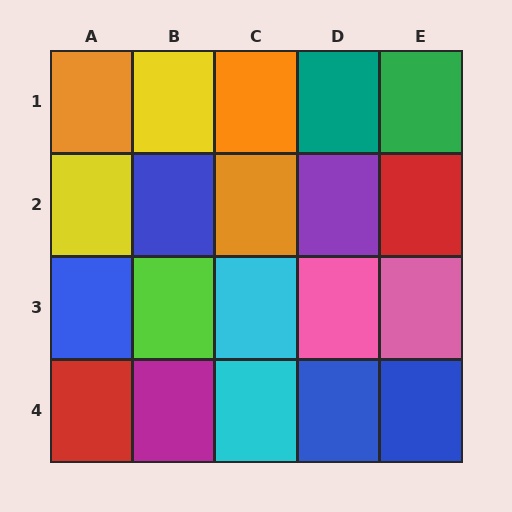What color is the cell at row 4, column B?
Magenta.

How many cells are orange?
3 cells are orange.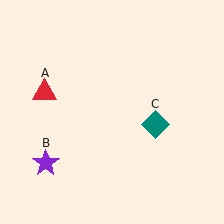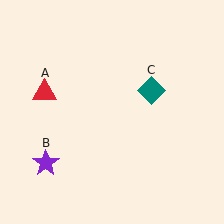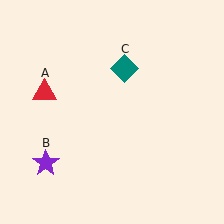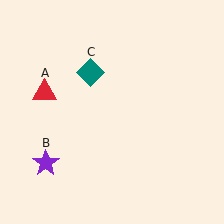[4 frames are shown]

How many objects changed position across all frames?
1 object changed position: teal diamond (object C).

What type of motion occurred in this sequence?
The teal diamond (object C) rotated counterclockwise around the center of the scene.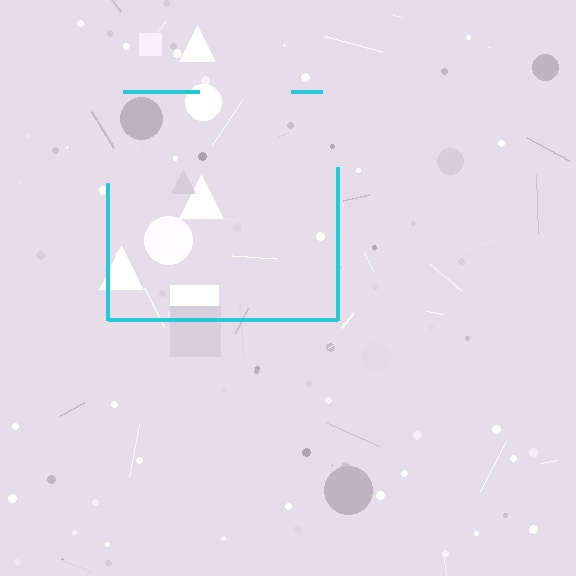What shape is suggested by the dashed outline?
The dashed outline suggests a square.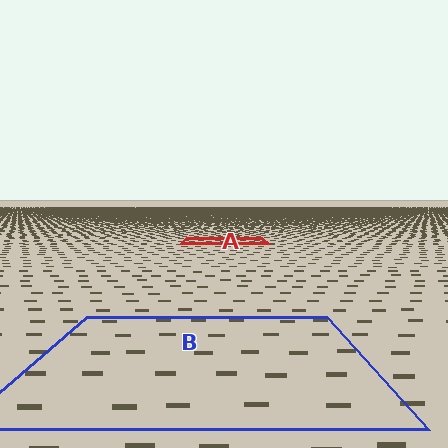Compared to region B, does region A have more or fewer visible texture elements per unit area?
Region A has more texture elements per unit area — they are packed more densely because it is farther away.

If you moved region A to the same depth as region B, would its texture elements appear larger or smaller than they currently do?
They would appear larger. At a closer depth, the same texture elements are projected at a bigger on-screen size.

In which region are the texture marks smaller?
The texture marks are smaller in region A, because it is farther away.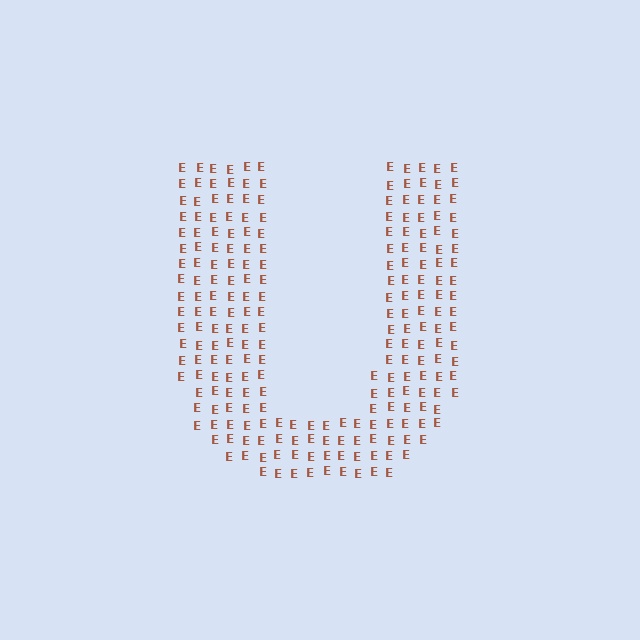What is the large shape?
The large shape is the letter U.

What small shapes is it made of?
It is made of small letter E's.